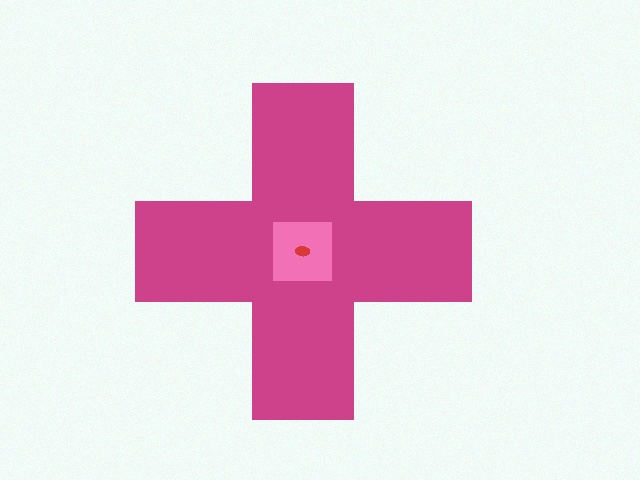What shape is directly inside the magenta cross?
The pink square.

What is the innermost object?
The red ellipse.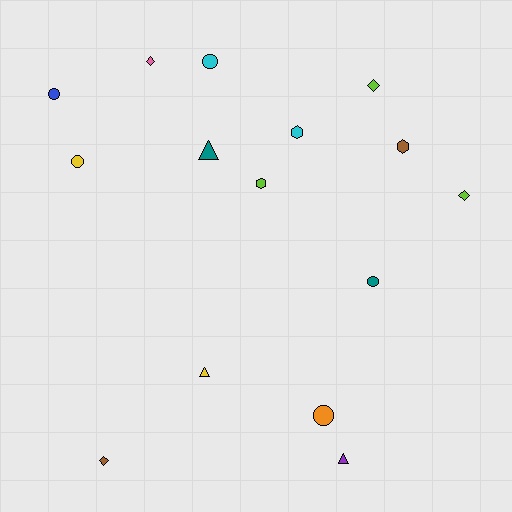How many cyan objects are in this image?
There are 2 cyan objects.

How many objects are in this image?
There are 15 objects.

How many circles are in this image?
There are 5 circles.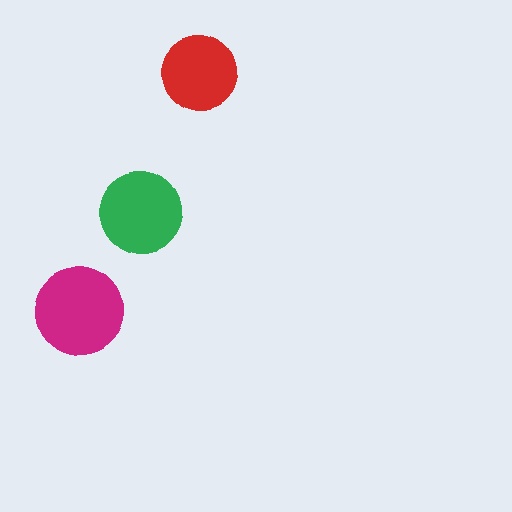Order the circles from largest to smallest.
the magenta one, the green one, the red one.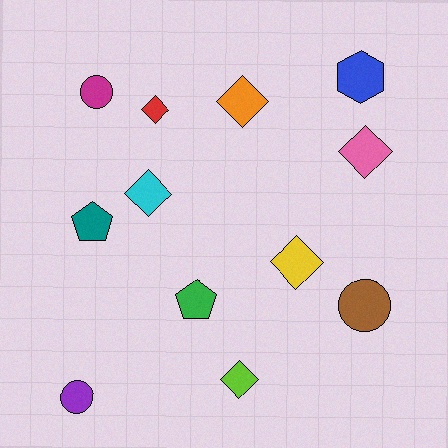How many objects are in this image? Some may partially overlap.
There are 12 objects.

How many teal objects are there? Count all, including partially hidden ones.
There is 1 teal object.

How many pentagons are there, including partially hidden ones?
There are 2 pentagons.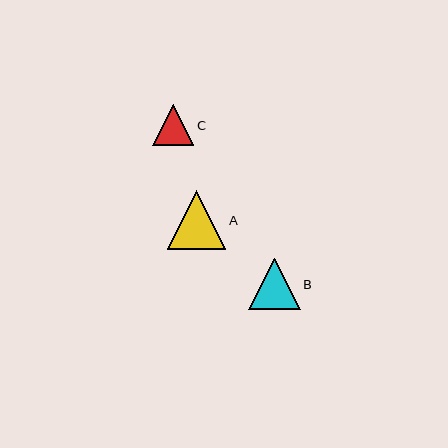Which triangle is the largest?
Triangle A is the largest with a size of approximately 59 pixels.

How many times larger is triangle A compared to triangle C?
Triangle A is approximately 1.4 times the size of triangle C.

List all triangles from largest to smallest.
From largest to smallest: A, B, C.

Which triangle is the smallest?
Triangle C is the smallest with a size of approximately 41 pixels.